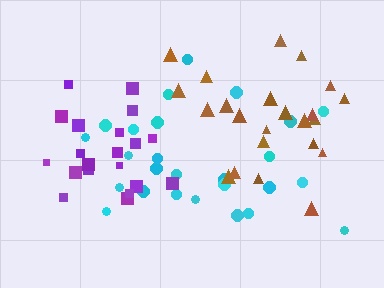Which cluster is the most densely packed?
Purple.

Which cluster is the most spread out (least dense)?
Cyan.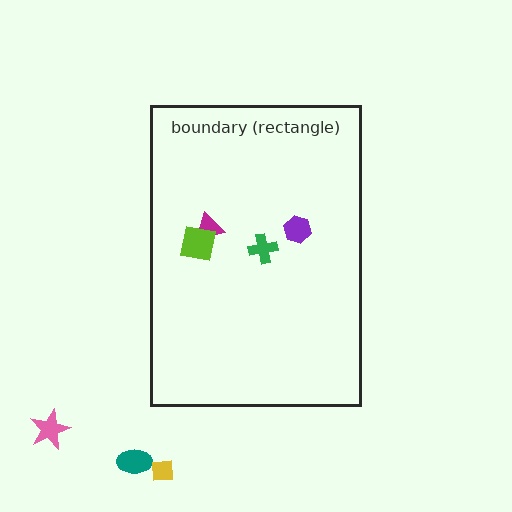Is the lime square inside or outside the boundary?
Inside.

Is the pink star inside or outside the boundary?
Outside.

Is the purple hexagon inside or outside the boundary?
Inside.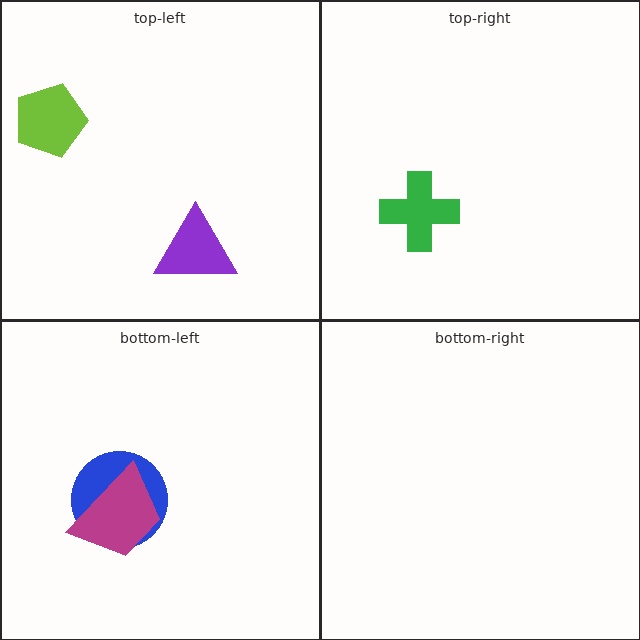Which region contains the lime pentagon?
The top-left region.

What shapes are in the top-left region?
The purple triangle, the lime pentagon.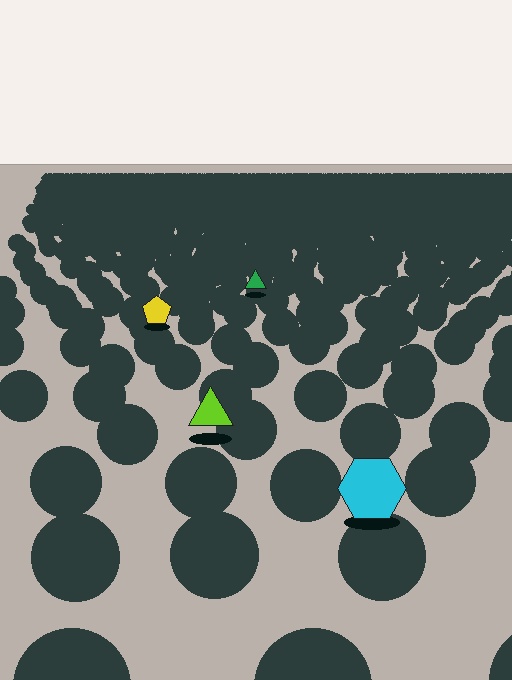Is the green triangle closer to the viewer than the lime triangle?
No. The lime triangle is closer — you can tell from the texture gradient: the ground texture is coarser near it.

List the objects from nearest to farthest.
From nearest to farthest: the cyan hexagon, the lime triangle, the yellow pentagon, the green triangle.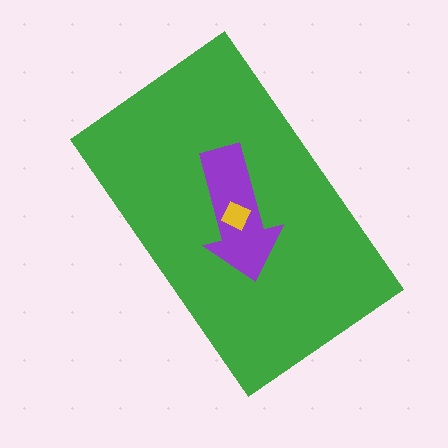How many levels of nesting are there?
3.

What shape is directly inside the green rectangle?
The purple arrow.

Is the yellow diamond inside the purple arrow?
Yes.